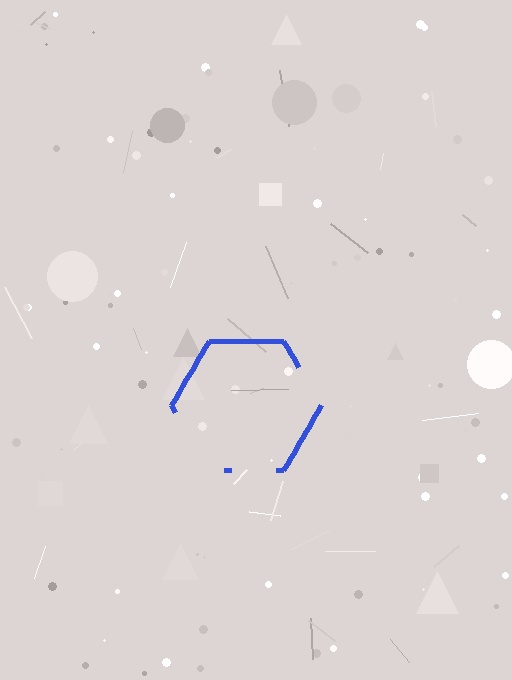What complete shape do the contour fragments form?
The contour fragments form a hexagon.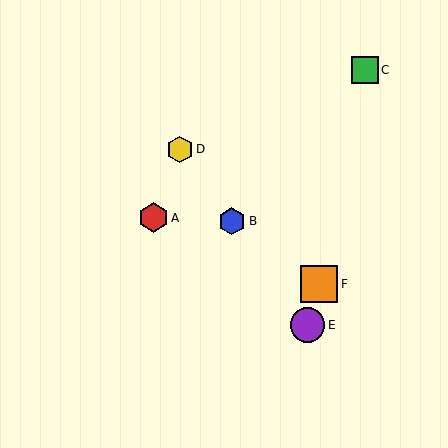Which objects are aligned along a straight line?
Objects B, D, E are aligned along a straight line.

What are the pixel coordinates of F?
Object F is at (319, 284).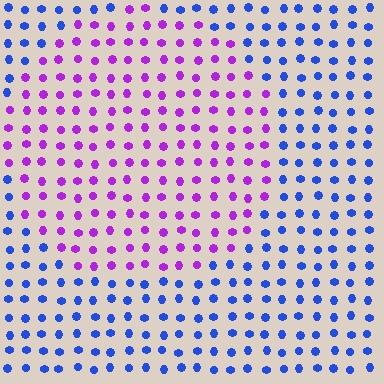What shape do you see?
I see a circle.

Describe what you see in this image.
The image is filled with small blue elements in a uniform arrangement. A circle-shaped region is visible where the elements are tinted to a slightly different hue, forming a subtle color boundary.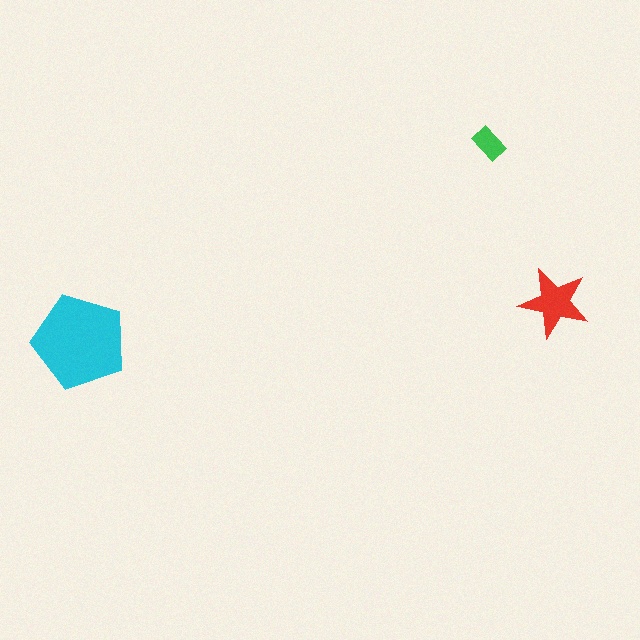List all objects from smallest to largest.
The green rectangle, the red star, the cyan pentagon.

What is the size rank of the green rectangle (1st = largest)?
3rd.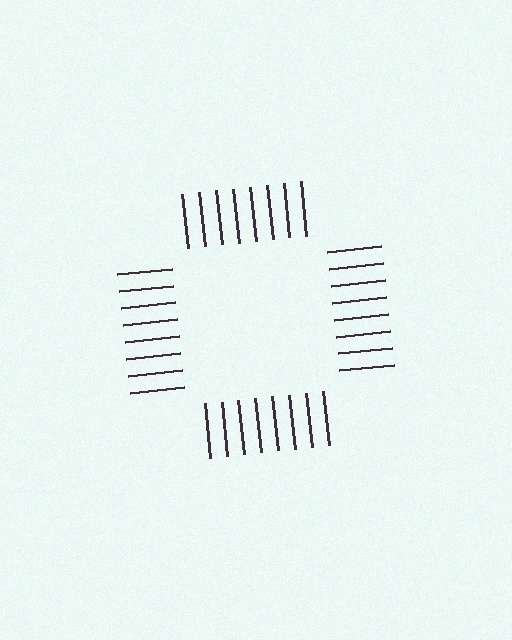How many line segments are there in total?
32 — 8 along each of the 4 edges.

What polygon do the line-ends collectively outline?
An illusory square — the line segments terminate on its edges but no continuous stroke is drawn.